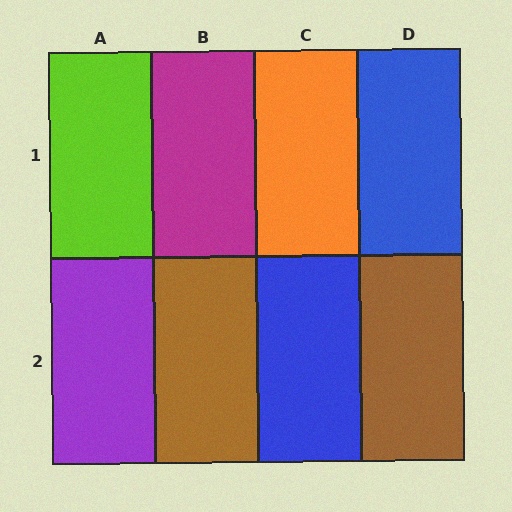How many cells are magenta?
1 cell is magenta.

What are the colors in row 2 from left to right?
Purple, brown, blue, brown.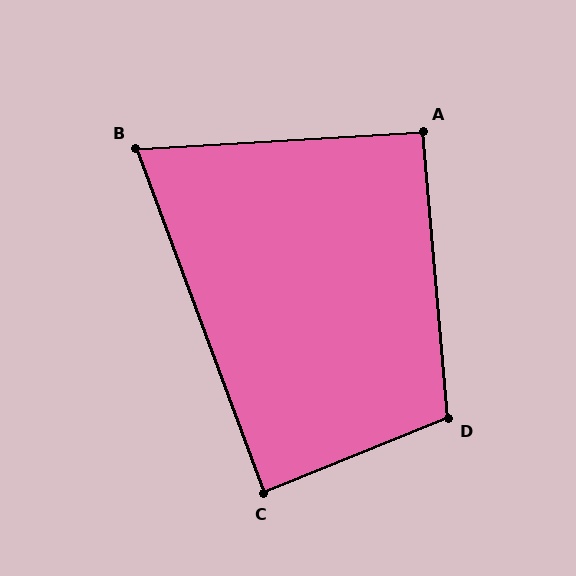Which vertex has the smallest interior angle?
B, at approximately 73 degrees.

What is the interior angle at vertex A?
Approximately 92 degrees (approximately right).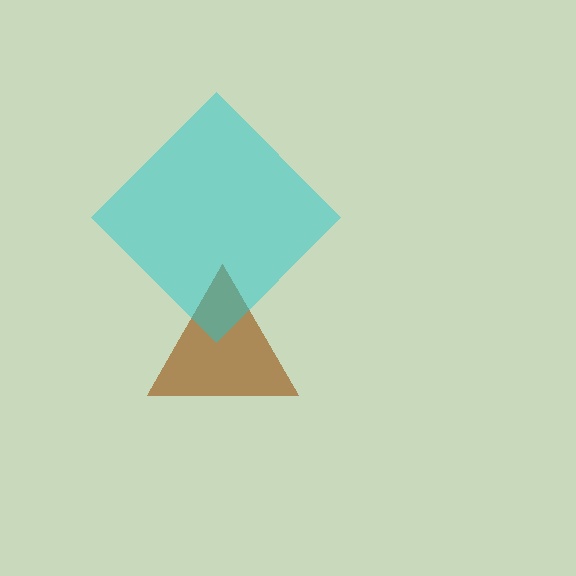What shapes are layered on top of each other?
The layered shapes are: a brown triangle, a cyan diamond.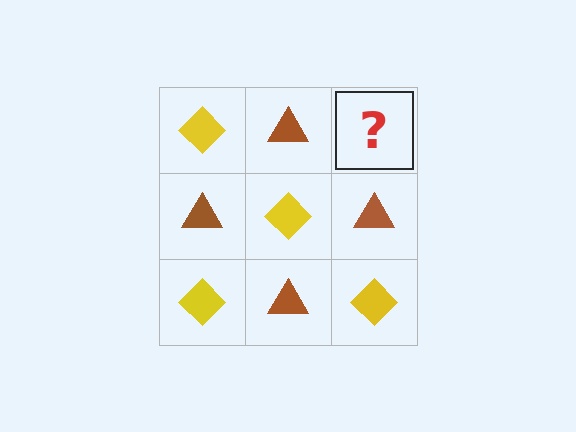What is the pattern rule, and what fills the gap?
The rule is that it alternates yellow diamond and brown triangle in a checkerboard pattern. The gap should be filled with a yellow diamond.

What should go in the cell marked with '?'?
The missing cell should contain a yellow diamond.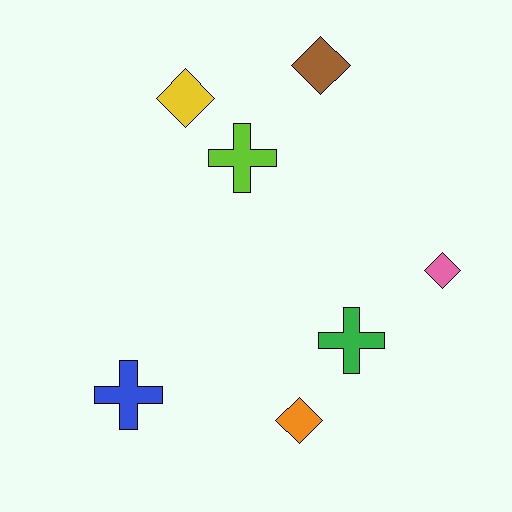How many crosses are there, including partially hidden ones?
There are 3 crosses.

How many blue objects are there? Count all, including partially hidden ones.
There is 1 blue object.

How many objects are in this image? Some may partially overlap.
There are 7 objects.